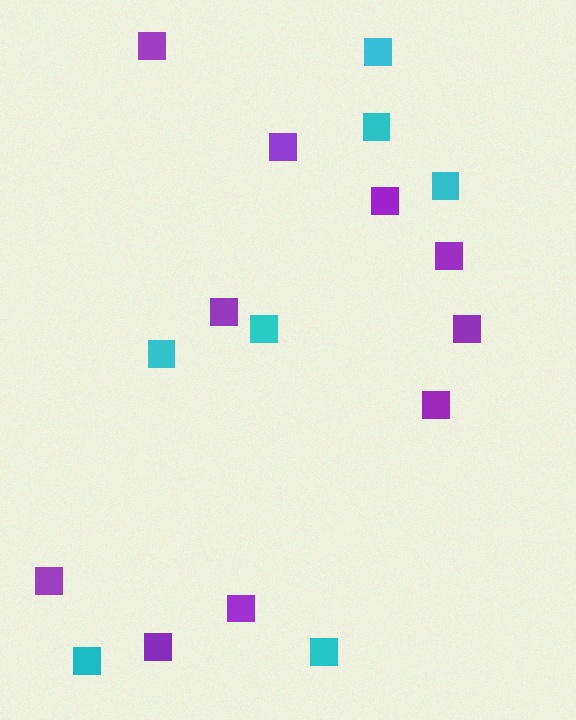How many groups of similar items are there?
There are 2 groups: one group of cyan squares (7) and one group of purple squares (10).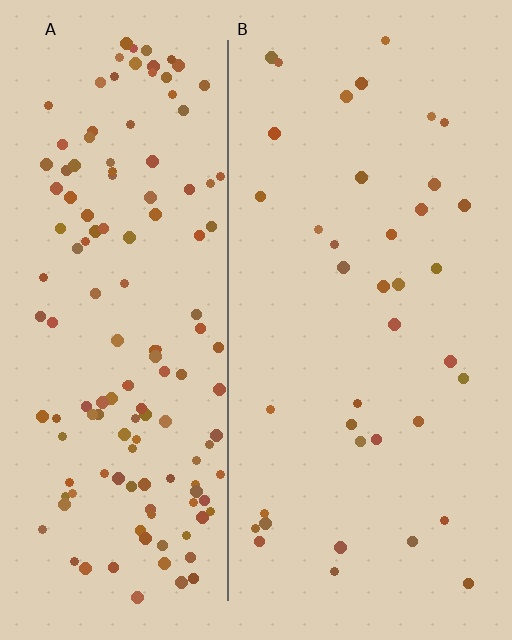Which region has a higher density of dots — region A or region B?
A (the left).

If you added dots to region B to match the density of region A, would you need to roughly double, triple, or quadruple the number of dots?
Approximately quadruple.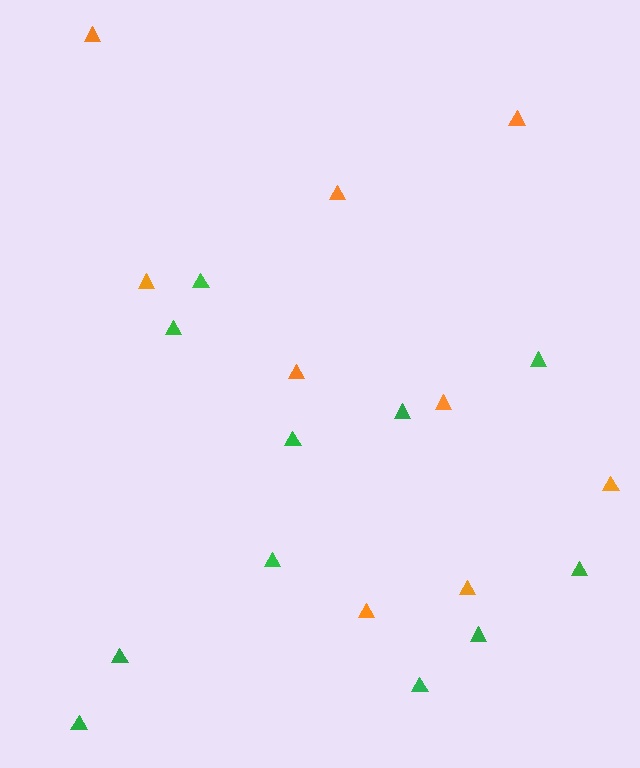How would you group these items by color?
There are 2 groups: one group of orange triangles (9) and one group of green triangles (11).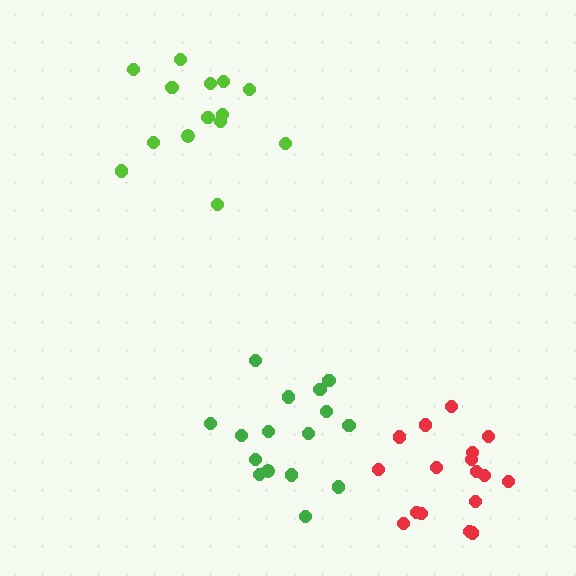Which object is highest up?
The lime cluster is topmost.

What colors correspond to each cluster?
The clusters are colored: green, lime, red.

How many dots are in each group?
Group 1: 16 dots, Group 2: 14 dots, Group 3: 17 dots (47 total).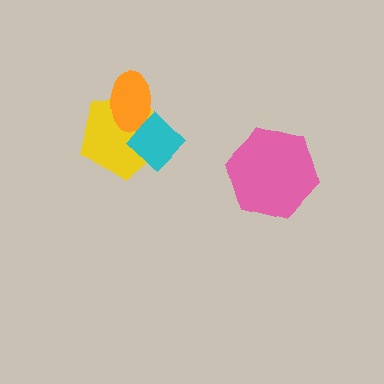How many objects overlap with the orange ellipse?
2 objects overlap with the orange ellipse.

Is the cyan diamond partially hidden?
No, no other shape covers it.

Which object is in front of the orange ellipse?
The cyan diamond is in front of the orange ellipse.